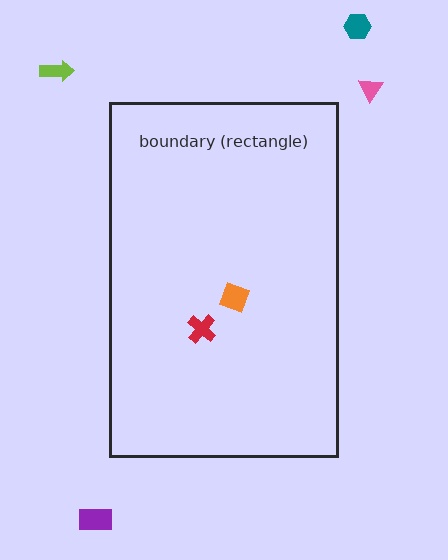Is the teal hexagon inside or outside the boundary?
Outside.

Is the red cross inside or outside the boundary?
Inside.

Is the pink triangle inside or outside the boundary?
Outside.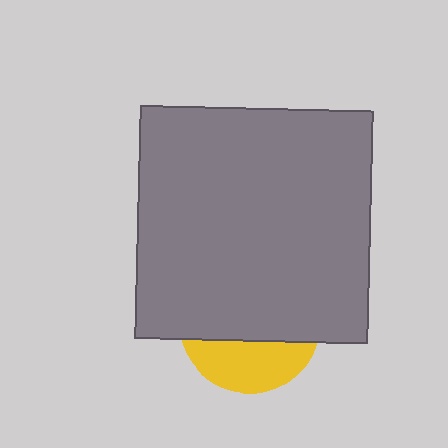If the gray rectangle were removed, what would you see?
You would see the complete yellow circle.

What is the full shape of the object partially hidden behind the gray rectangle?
The partially hidden object is a yellow circle.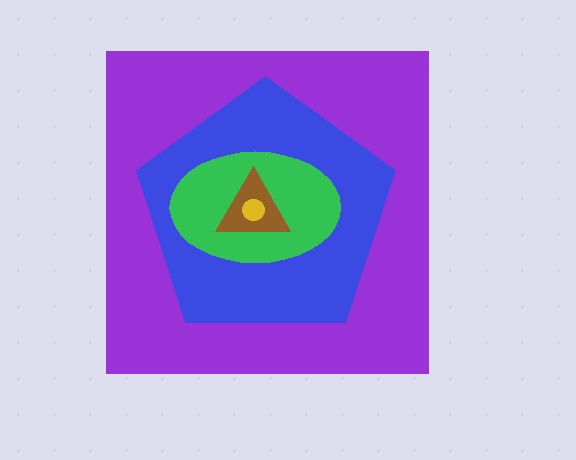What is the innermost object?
The yellow circle.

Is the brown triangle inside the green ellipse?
Yes.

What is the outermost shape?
The purple square.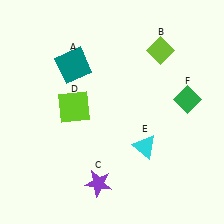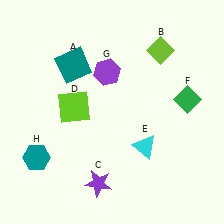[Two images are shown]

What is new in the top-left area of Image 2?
A purple hexagon (G) was added in the top-left area of Image 2.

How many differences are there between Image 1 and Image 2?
There are 2 differences between the two images.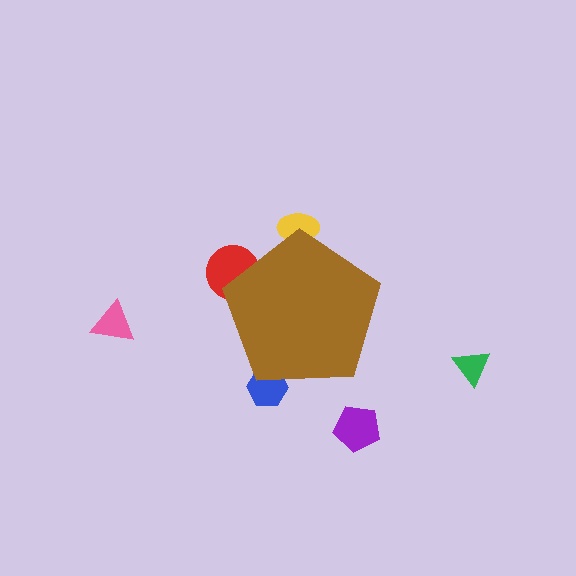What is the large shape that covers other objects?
A brown pentagon.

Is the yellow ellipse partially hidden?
Yes, the yellow ellipse is partially hidden behind the brown pentagon.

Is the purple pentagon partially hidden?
No, the purple pentagon is fully visible.